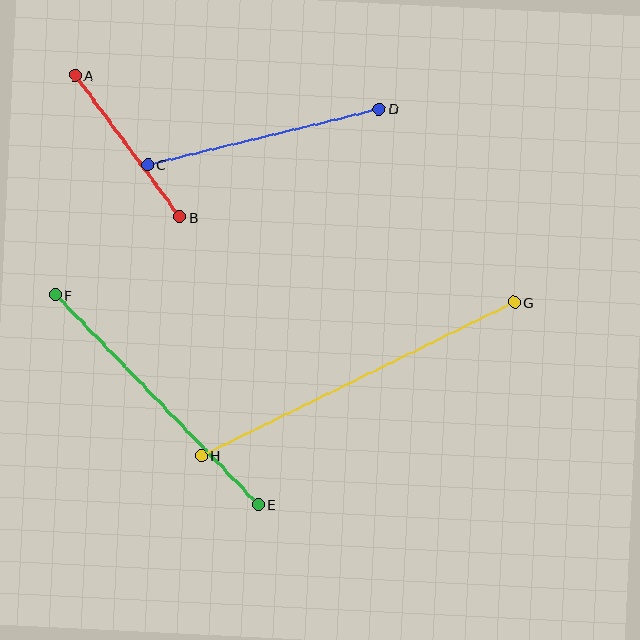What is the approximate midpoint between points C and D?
The midpoint is at approximately (263, 137) pixels.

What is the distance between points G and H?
The distance is approximately 348 pixels.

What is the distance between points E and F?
The distance is approximately 291 pixels.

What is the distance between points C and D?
The distance is approximately 238 pixels.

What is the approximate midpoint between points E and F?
The midpoint is at approximately (157, 400) pixels.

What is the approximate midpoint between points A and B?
The midpoint is at approximately (127, 146) pixels.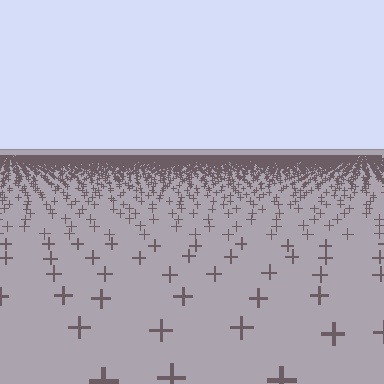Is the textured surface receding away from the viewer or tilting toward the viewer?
The surface is receding away from the viewer. Texture elements get smaller and denser toward the top.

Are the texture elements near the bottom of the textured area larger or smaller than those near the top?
Larger. Near the bottom, elements are closer to the viewer and appear at a bigger on-screen size.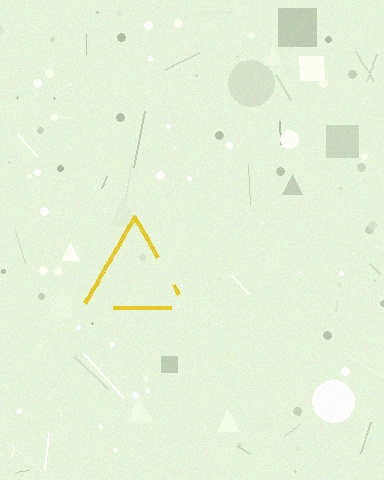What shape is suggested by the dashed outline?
The dashed outline suggests a triangle.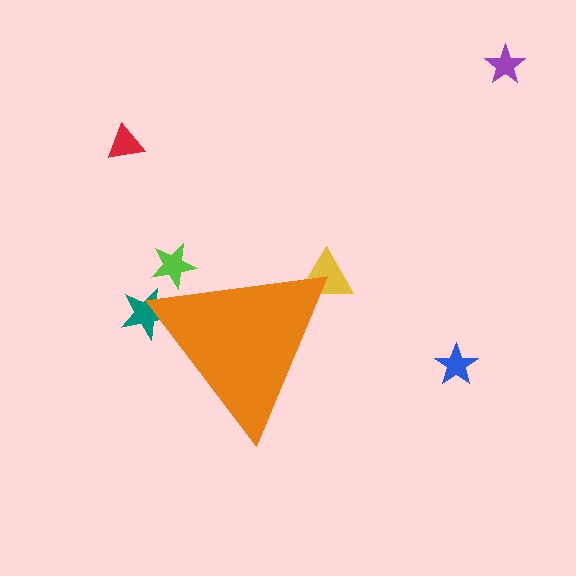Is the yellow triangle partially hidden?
Yes, the yellow triangle is partially hidden behind the orange triangle.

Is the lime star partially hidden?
Yes, the lime star is partially hidden behind the orange triangle.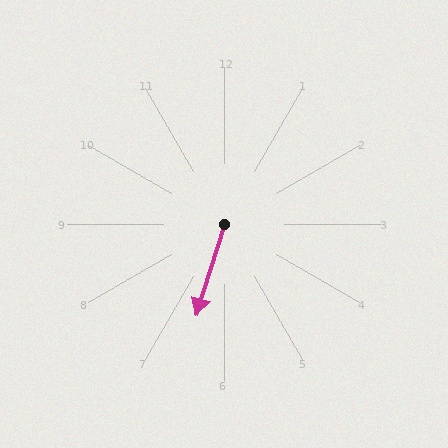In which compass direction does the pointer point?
South.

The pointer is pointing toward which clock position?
Roughly 7 o'clock.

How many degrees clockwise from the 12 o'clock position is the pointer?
Approximately 197 degrees.